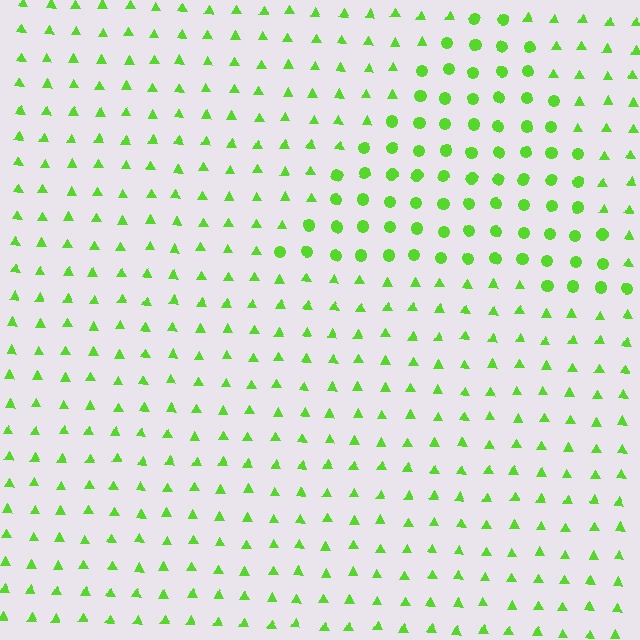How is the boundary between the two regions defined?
The boundary is defined by a change in element shape: circles inside vs. triangles outside. All elements share the same color and spacing.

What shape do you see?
I see a triangle.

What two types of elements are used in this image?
The image uses circles inside the triangle region and triangles outside it.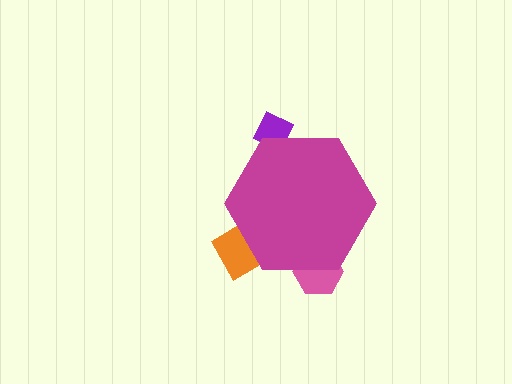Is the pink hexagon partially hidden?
Yes, the pink hexagon is partially hidden behind the magenta hexagon.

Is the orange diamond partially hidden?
Yes, the orange diamond is partially hidden behind the magenta hexagon.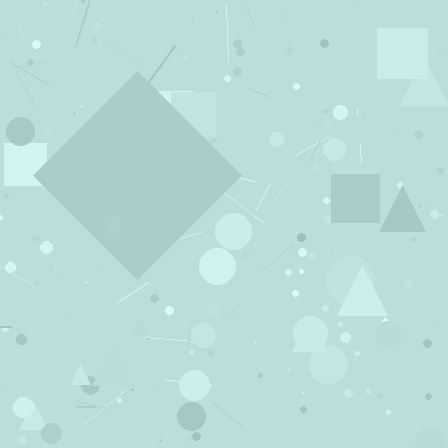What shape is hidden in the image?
A diamond is hidden in the image.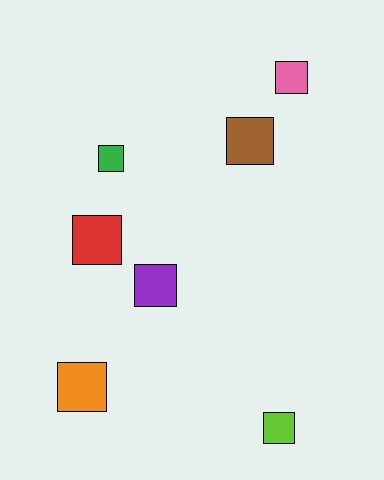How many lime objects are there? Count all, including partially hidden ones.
There is 1 lime object.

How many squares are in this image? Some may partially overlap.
There are 7 squares.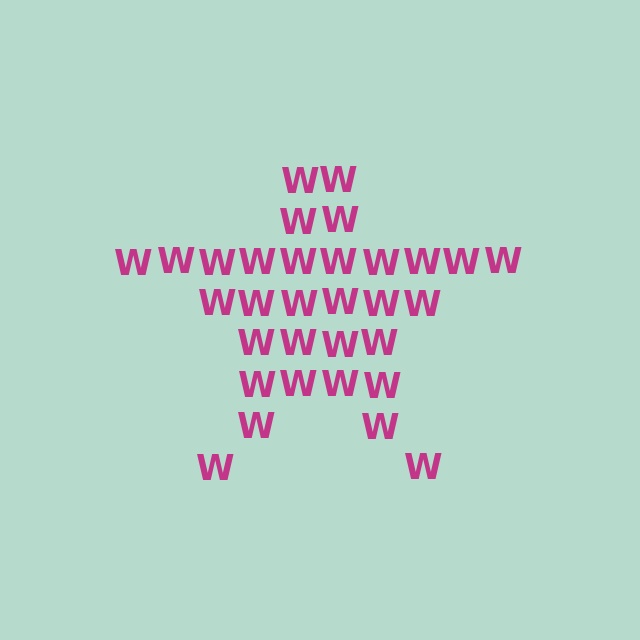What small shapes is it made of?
It is made of small letter W's.